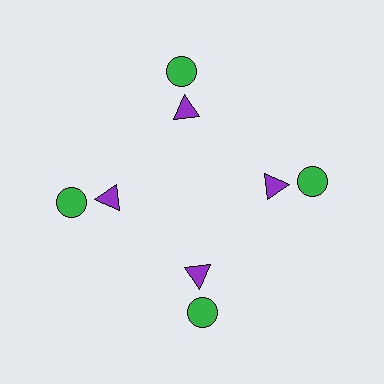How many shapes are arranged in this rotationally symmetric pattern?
There are 8 shapes, arranged in 4 groups of 2.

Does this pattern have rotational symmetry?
Yes, this pattern has 4-fold rotational symmetry. It looks the same after rotating 90 degrees around the center.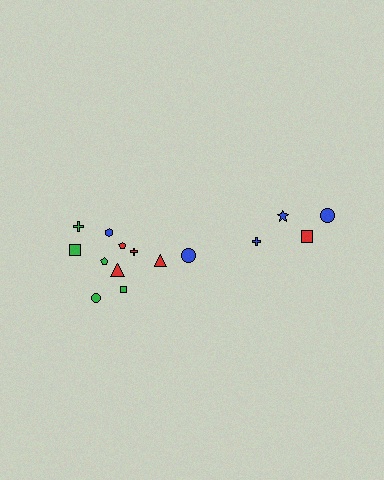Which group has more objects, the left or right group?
The left group.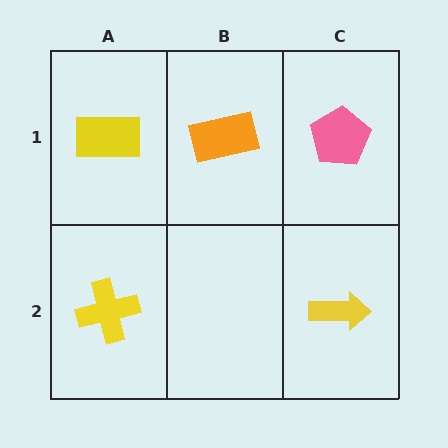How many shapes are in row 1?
3 shapes.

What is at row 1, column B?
An orange rectangle.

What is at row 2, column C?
A yellow arrow.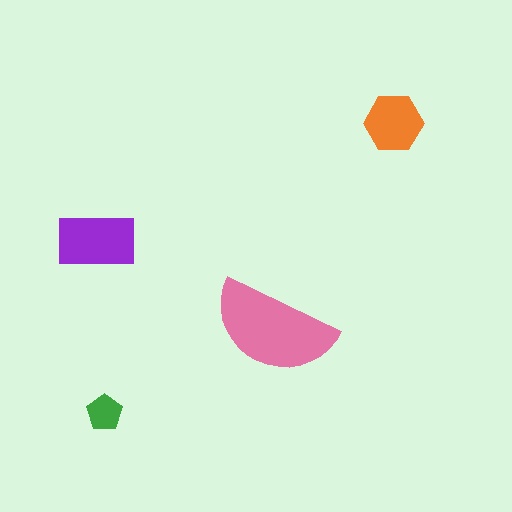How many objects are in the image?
There are 4 objects in the image.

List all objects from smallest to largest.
The green pentagon, the orange hexagon, the purple rectangle, the pink semicircle.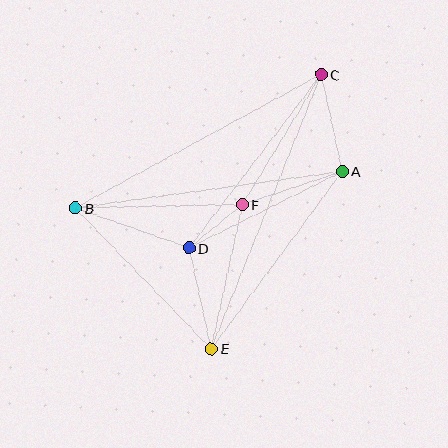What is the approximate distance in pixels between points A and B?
The distance between A and B is approximately 269 pixels.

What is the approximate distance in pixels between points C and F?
The distance between C and F is approximately 152 pixels.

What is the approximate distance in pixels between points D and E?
The distance between D and E is approximately 103 pixels.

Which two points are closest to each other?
Points D and F are closest to each other.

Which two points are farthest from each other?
Points C and E are farthest from each other.